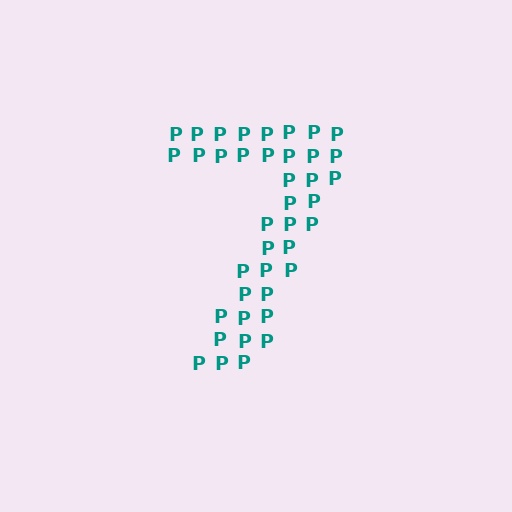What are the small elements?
The small elements are letter P's.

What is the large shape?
The large shape is the digit 7.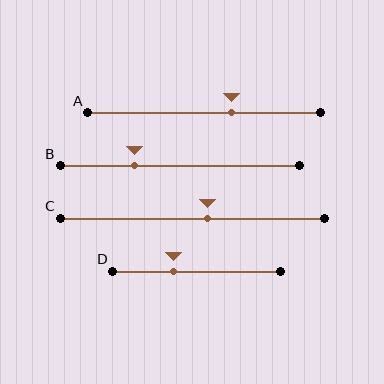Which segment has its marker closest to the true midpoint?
Segment C has its marker closest to the true midpoint.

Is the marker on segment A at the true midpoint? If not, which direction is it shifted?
No, the marker on segment A is shifted to the right by about 12% of the segment length.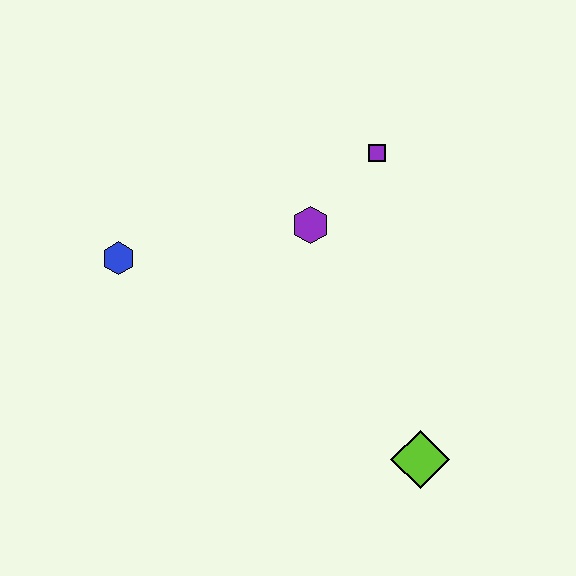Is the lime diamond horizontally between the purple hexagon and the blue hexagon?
No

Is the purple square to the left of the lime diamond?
Yes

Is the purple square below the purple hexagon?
No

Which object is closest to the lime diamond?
The purple hexagon is closest to the lime diamond.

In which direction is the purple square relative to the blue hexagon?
The purple square is to the right of the blue hexagon.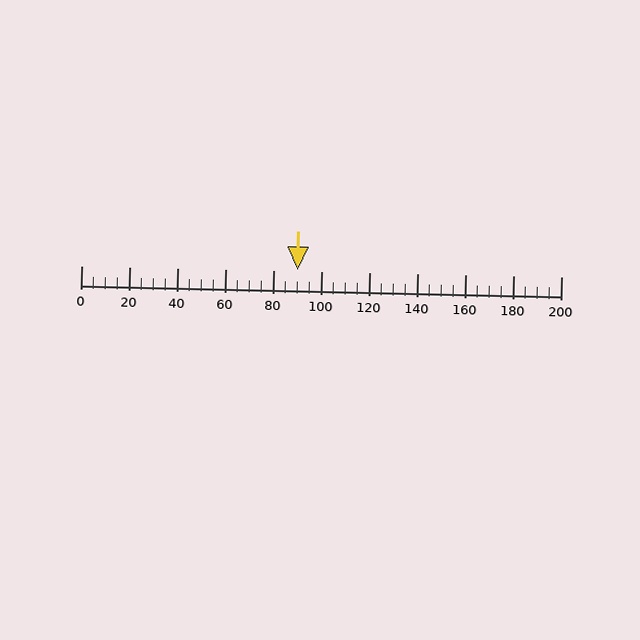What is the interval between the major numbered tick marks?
The major tick marks are spaced 20 units apart.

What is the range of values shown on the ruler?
The ruler shows values from 0 to 200.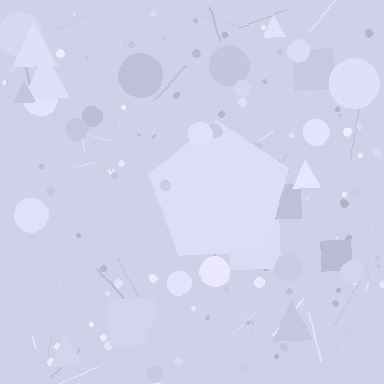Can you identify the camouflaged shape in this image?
The camouflaged shape is a pentagon.